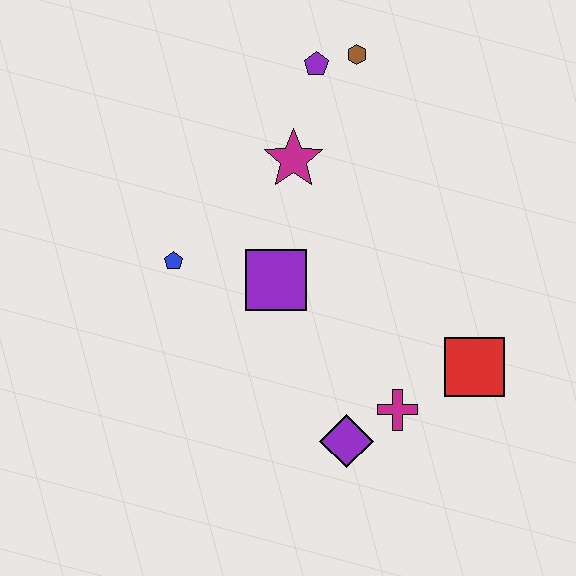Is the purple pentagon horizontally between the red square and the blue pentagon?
Yes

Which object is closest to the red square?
The magenta cross is closest to the red square.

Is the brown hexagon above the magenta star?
Yes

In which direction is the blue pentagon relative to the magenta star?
The blue pentagon is to the left of the magenta star.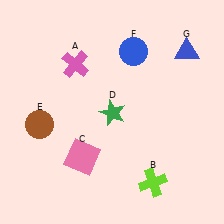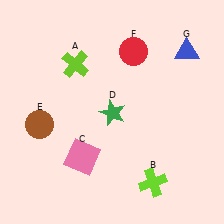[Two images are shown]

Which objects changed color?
A changed from pink to lime. F changed from blue to red.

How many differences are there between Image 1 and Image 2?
There are 2 differences between the two images.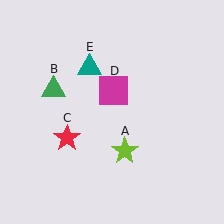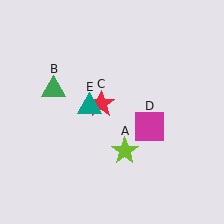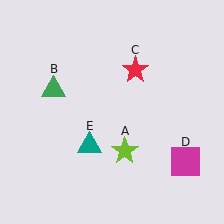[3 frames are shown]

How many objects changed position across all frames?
3 objects changed position: red star (object C), magenta square (object D), teal triangle (object E).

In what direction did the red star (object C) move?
The red star (object C) moved up and to the right.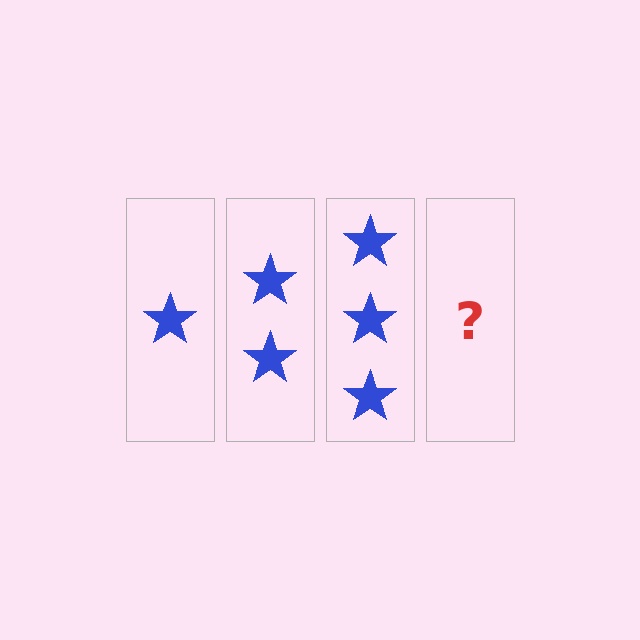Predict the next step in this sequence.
The next step is 4 stars.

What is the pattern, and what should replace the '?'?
The pattern is that each step adds one more star. The '?' should be 4 stars.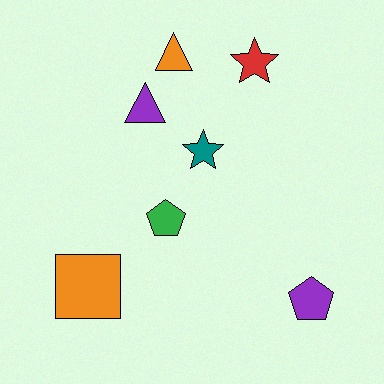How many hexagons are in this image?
There are no hexagons.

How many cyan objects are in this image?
There are no cyan objects.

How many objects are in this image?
There are 7 objects.